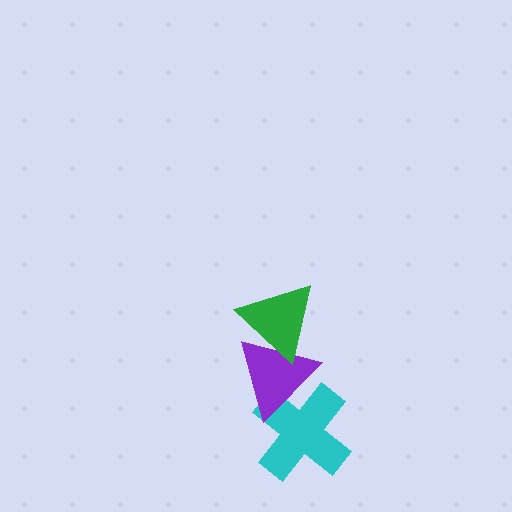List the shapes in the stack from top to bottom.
From top to bottom: the green triangle, the purple triangle, the cyan cross.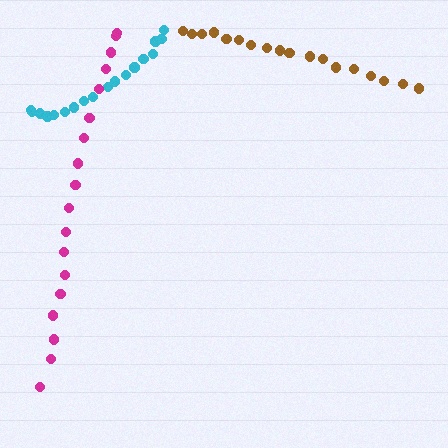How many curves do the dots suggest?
There are 3 distinct paths.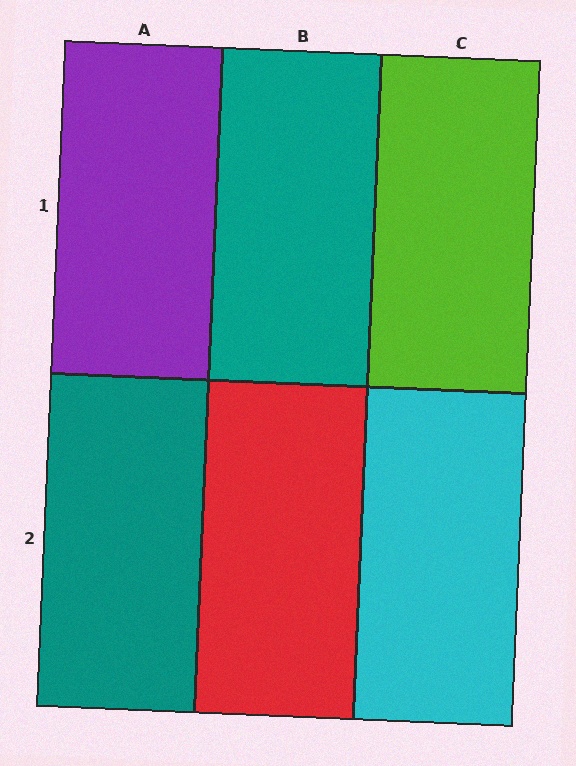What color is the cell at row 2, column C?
Cyan.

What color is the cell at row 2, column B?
Red.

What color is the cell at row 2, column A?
Teal.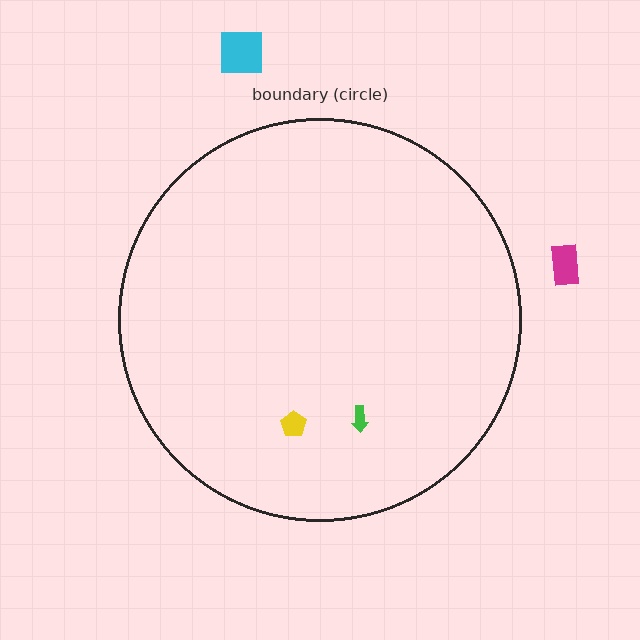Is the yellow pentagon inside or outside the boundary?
Inside.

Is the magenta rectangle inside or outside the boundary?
Outside.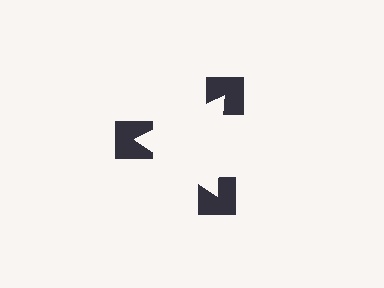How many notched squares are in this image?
There are 3 — one at each vertex of the illusory triangle.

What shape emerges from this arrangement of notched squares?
An illusory triangle — its edges are inferred from the aligned wedge cuts in the notched squares, not physically drawn.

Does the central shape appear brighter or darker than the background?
It typically appears slightly brighter than the background, even though no actual brightness change is drawn.